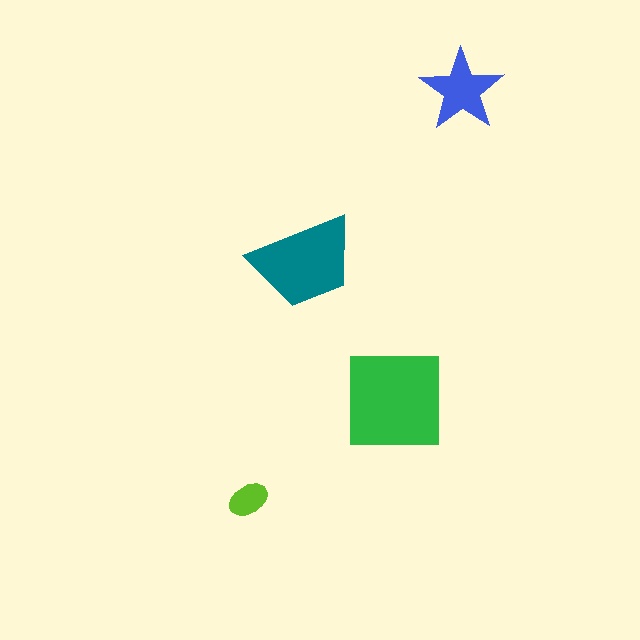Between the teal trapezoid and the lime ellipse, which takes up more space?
The teal trapezoid.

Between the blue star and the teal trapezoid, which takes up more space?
The teal trapezoid.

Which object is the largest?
The green square.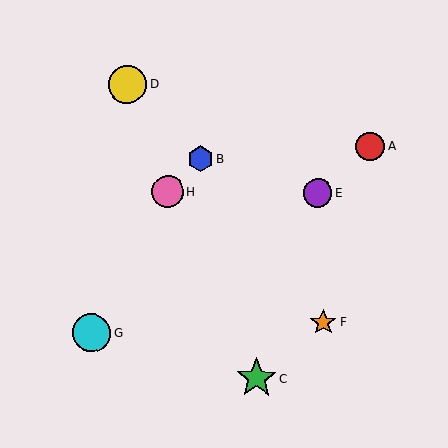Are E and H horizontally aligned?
Yes, both are at y≈193.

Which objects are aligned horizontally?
Objects E, H are aligned horizontally.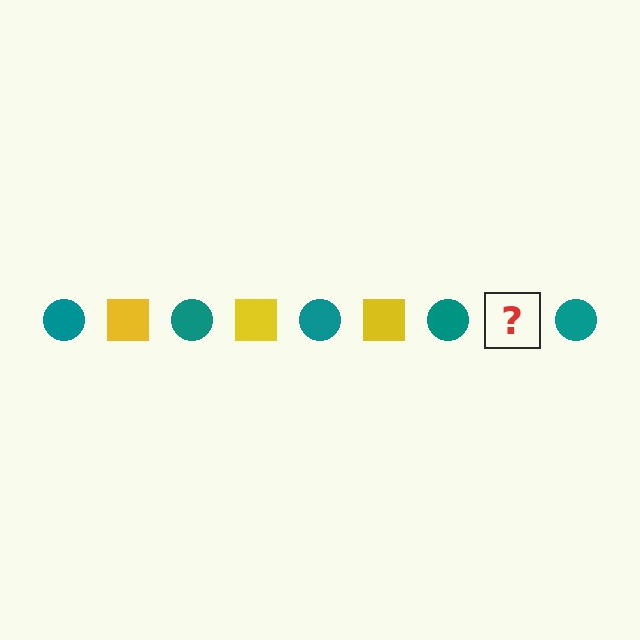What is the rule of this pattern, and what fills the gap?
The rule is that the pattern alternates between teal circle and yellow square. The gap should be filled with a yellow square.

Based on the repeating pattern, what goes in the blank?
The blank should be a yellow square.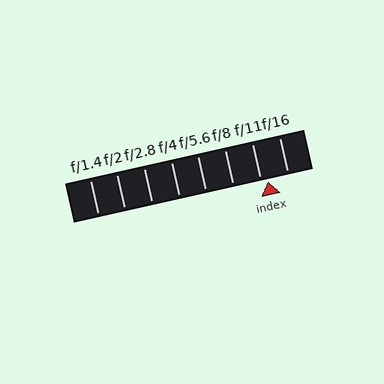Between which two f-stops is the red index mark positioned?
The index mark is between f/11 and f/16.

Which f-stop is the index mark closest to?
The index mark is closest to f/11.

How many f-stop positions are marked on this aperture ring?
There are 8 f-stop positions marked.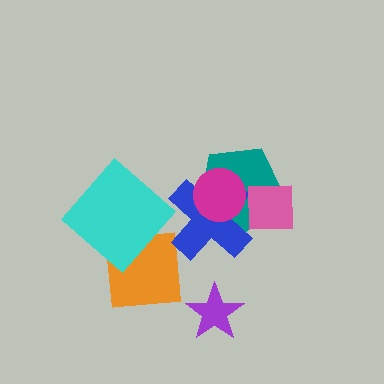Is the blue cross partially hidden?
Yes, it is partially covered by another shape.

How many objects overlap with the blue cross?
3 objects overlap with the blue cross.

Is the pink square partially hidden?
No, no other shape covers it.